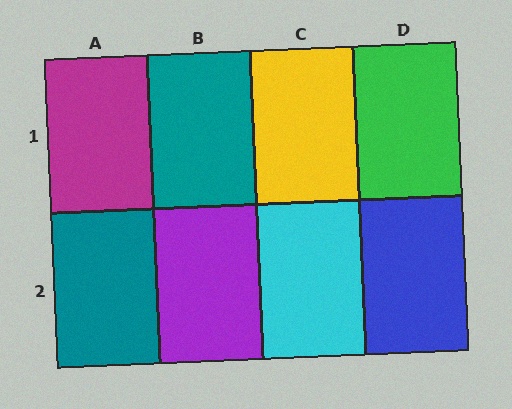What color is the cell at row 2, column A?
Teal.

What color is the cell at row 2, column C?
Cyan.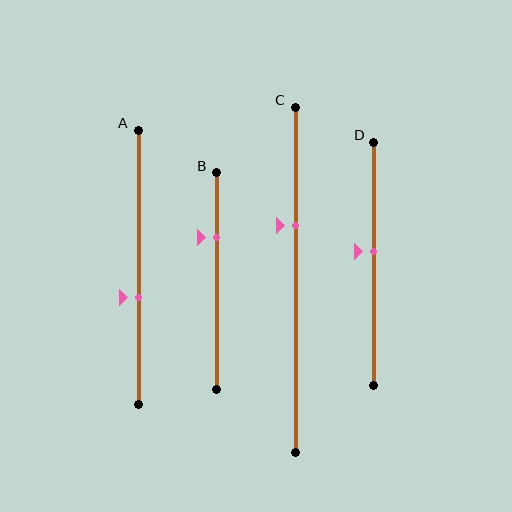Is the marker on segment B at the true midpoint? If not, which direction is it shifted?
No, the marker on segment B is shifted upward by about 20% of the segment length.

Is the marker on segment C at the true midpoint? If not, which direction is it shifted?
No, the marker on segment C is shifted upward by about 16% of the segment length.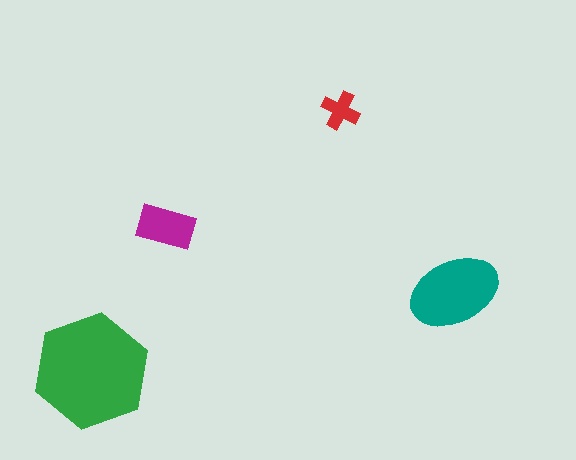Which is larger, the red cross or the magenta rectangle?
The magenta rectangle.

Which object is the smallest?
The red cross.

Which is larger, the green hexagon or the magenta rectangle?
The green hexagon.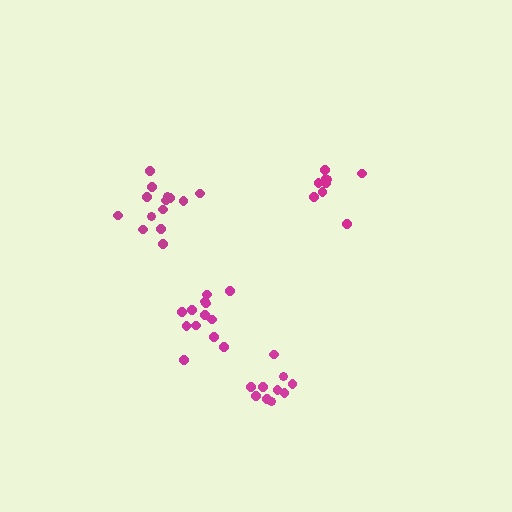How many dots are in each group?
Group 1: 9 dots, Group 2: 14 dots, Group 3: 10 dots, Group 4: 13 dots (46 total).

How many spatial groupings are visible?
There are 4 spatial groupings.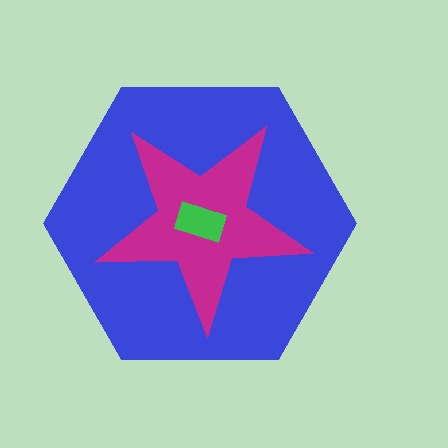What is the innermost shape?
The green rectangle.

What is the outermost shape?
The blue hexagon.